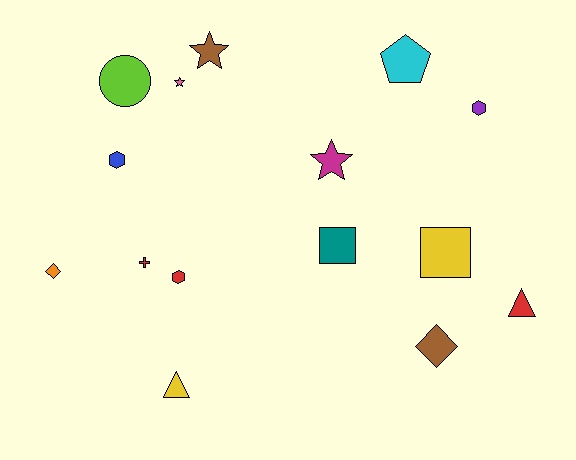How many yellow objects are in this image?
There are 2 yellow objects.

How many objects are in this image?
There are 15 objects.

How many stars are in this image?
There are 3 stars.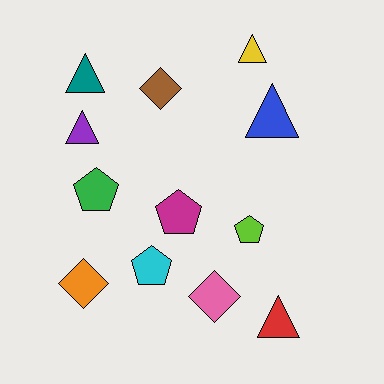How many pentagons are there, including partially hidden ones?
There are 4 pentagons.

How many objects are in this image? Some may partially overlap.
There are 12 objects.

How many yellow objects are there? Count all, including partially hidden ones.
There is 1 yellow object.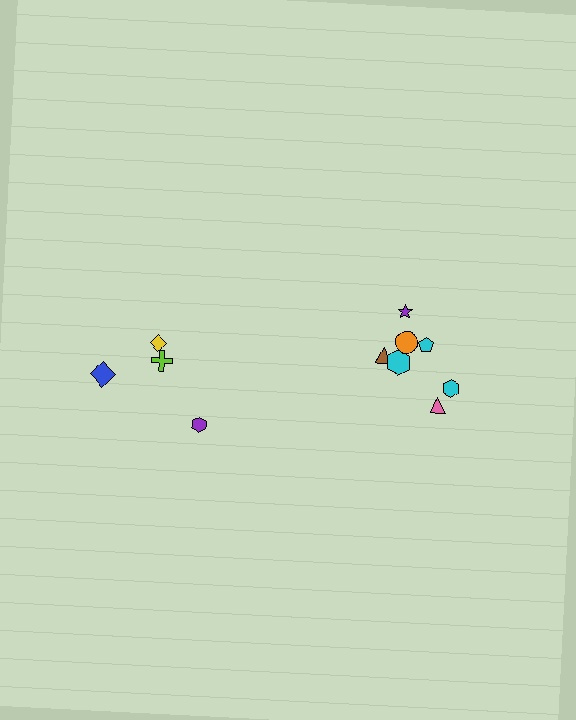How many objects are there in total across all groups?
There are 11 objects.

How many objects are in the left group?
There are 4 objects.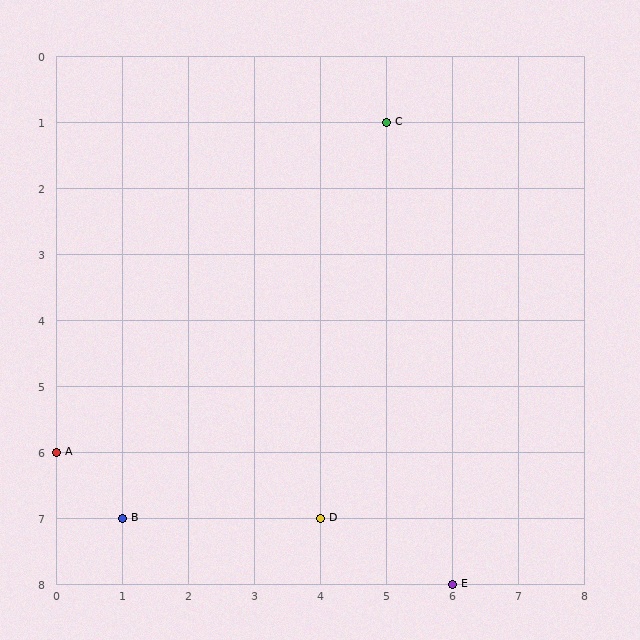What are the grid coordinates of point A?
Point A is at grid coordinates (0, 6).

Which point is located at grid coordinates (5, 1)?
Point C is at (5, 1).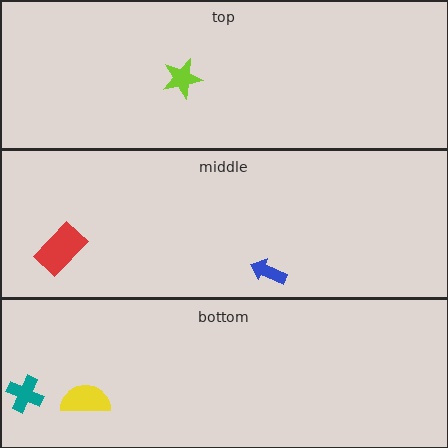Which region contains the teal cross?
The bottom region.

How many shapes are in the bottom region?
2.